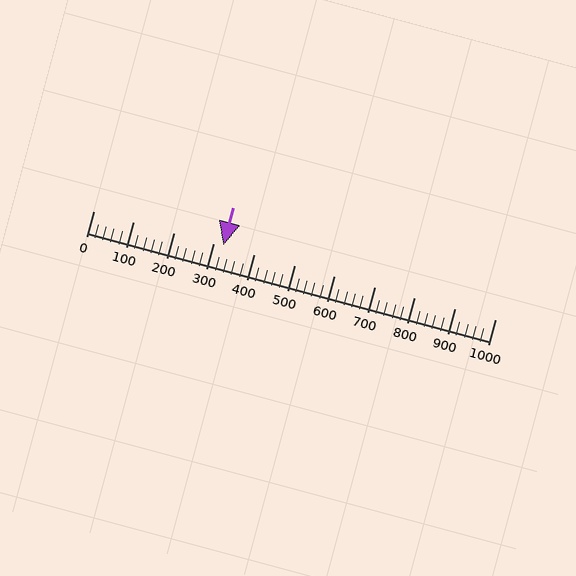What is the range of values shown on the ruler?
The ruler shows values from 0 to 1000.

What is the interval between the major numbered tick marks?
The major tick marks are spaced 100 units apart.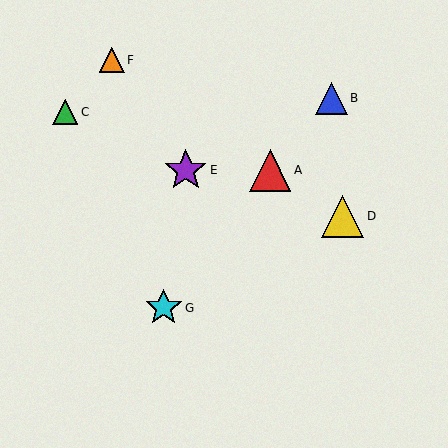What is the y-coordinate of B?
Object B is at y≈98.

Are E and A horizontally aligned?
Yes, both are at y≈170.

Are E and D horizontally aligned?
No, E is at y≈170 and D is at y≈216.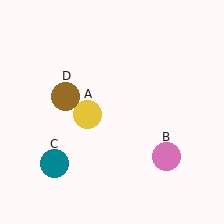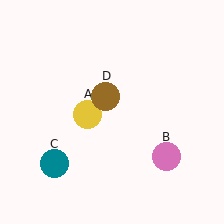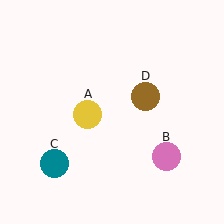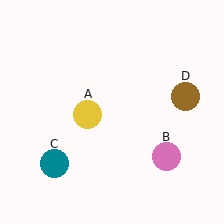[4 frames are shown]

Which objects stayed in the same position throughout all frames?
Yellow circle (object A) and pink circle (object B) and teal circle (object C) remained stationary.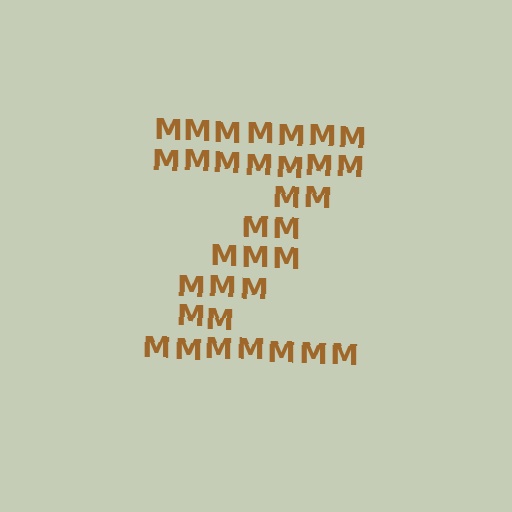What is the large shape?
The large shape is the letter Z.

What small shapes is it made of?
It is made of small letter M's.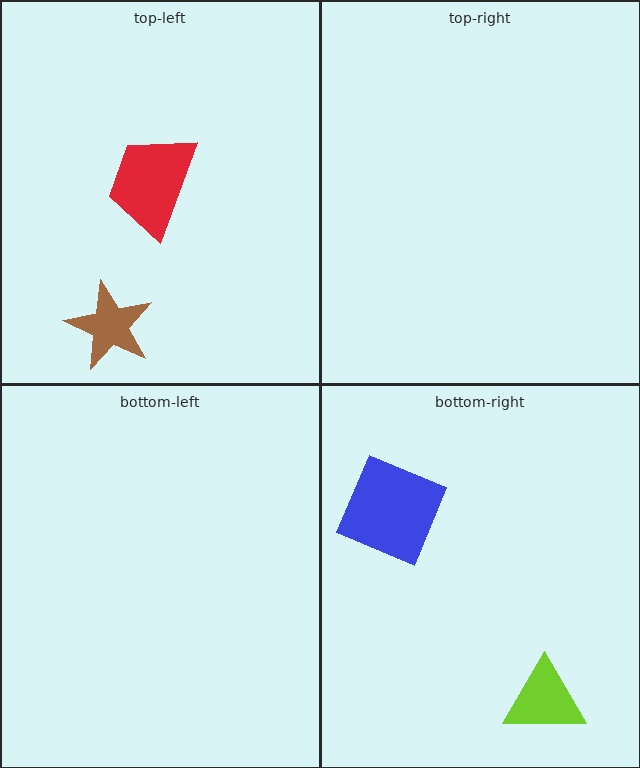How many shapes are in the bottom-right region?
2.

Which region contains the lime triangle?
The bottom-right region.